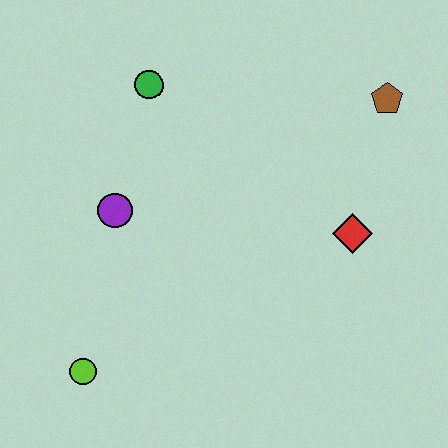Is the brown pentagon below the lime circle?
No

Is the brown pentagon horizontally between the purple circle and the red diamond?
No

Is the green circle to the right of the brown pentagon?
No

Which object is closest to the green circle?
The purple circle is closest to the green circle.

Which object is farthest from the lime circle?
The brown pentagon is farthest from the lime circle.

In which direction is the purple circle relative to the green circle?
The purple circle is below the green circle.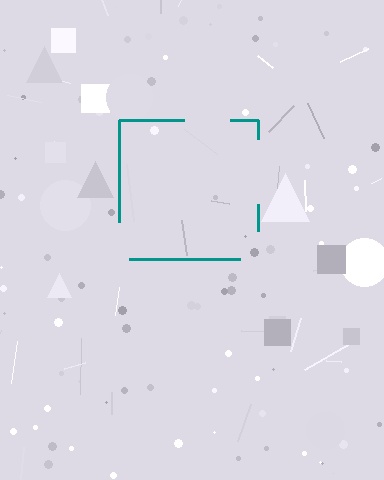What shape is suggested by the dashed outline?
The dashed outline suggests a square.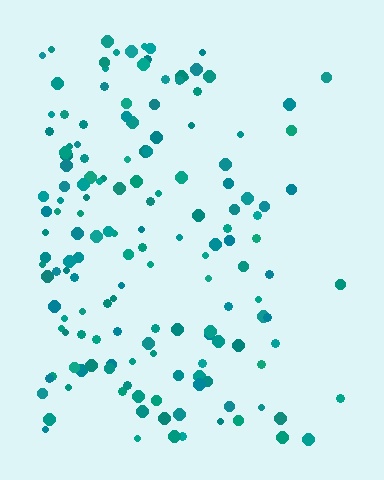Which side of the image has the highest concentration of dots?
The left.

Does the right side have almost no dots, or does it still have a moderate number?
Still a moderate number, just noticeably fewer than the left.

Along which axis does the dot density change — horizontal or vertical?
Horizontal.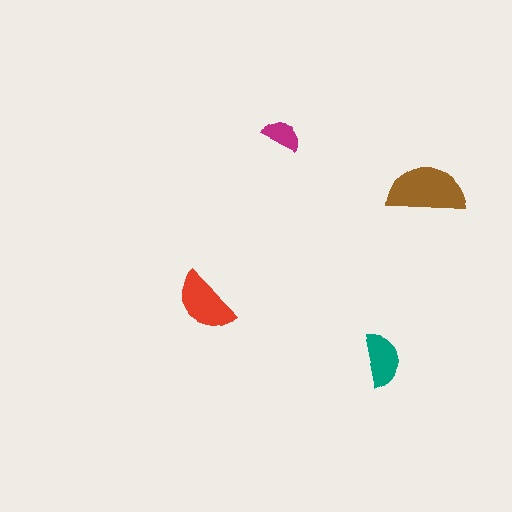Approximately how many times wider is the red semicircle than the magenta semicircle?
About 1.5 times wider.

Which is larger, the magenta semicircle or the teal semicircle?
The teal one.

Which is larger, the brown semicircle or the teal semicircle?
The brown one.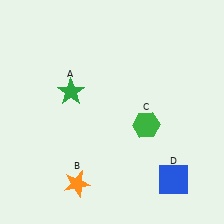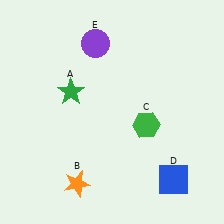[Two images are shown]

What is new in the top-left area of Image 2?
A purple circle (E) was added in the top-left area of Image 2.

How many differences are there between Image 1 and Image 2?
There is 1 difference between the two images.